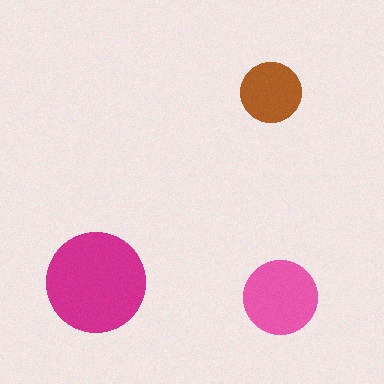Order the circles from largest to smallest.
the magenta one, the pink one, the brown one.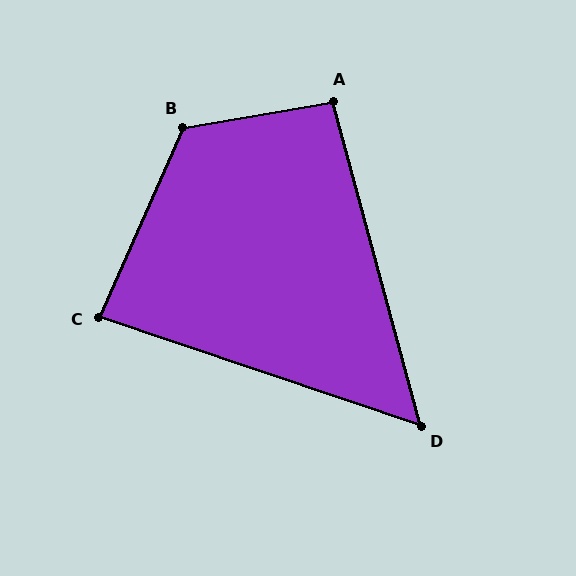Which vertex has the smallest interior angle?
D, at approximately 56 degrees.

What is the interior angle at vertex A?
Approximately 95 degrees (obtuse).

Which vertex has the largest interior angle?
B, at approximately 124 degrees.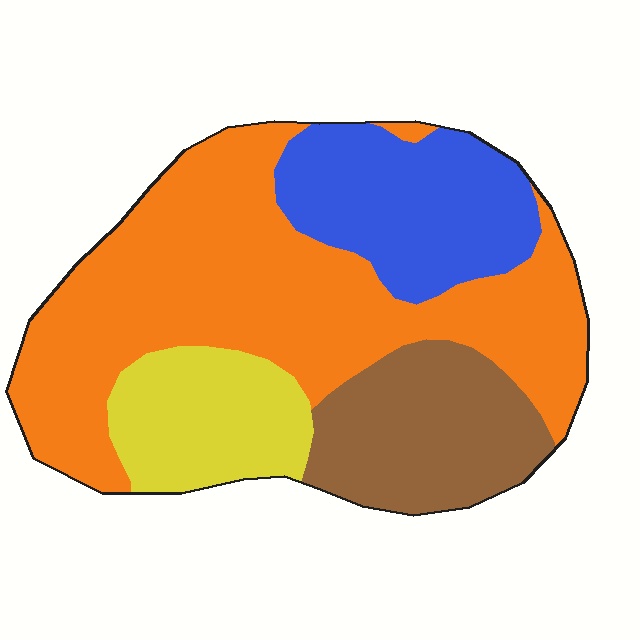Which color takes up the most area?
Orange, at roughly 50%.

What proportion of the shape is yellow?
Yellow takes up about one eighth (1/8) of the shape.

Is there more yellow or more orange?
Orange.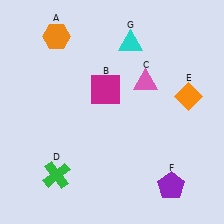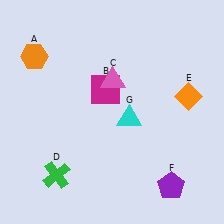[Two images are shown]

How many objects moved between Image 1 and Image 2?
3 objects moved between the two images.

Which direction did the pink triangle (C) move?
The pink triangle (C) moved left.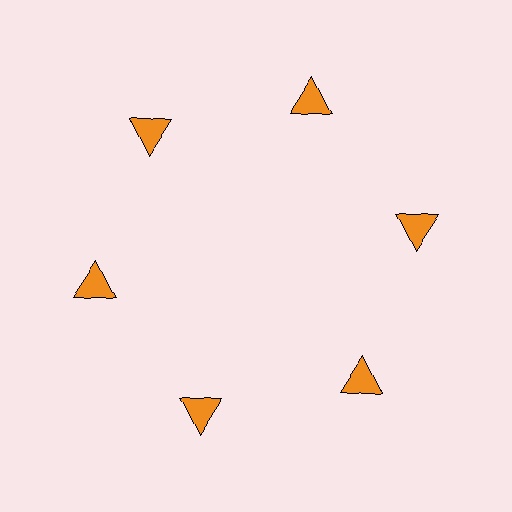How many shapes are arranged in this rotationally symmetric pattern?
There are 6 shapes, arranged in 6 groups of 1.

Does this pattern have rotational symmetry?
Yes, this pattern has 6-fold rotational symmetry. It looks the same after rotating 60 degrees around the center.